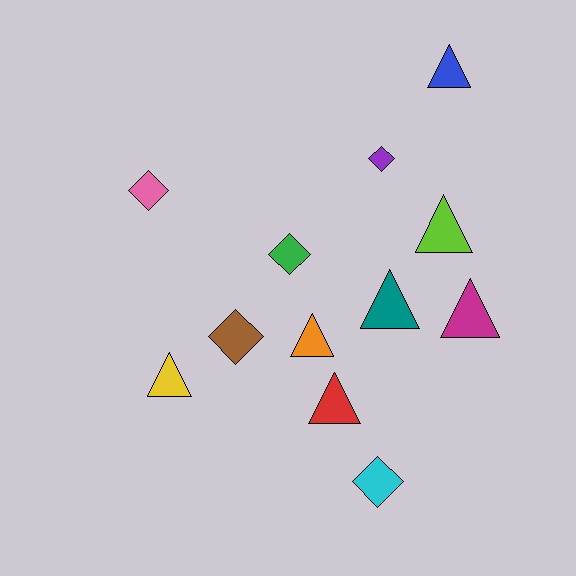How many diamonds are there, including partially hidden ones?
There are 5 diamonds.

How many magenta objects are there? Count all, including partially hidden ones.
There is 1 magenta object.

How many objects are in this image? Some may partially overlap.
There are 12 objects.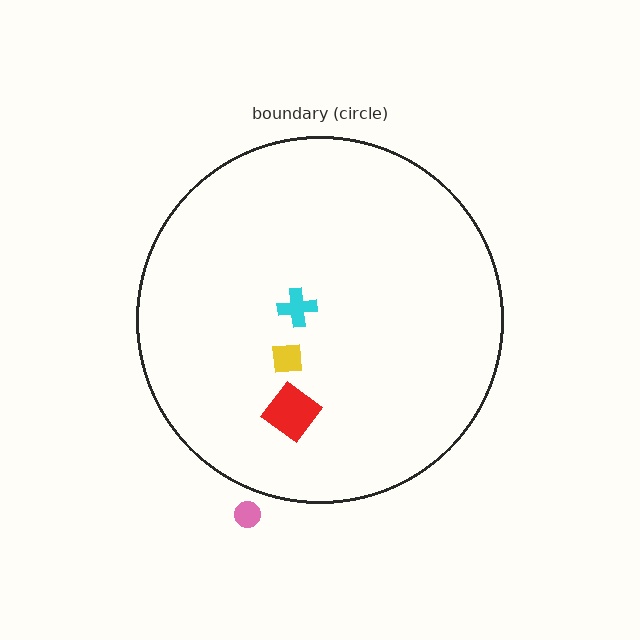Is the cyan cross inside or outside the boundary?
Inside.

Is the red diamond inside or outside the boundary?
Inside.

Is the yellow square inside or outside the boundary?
Inside.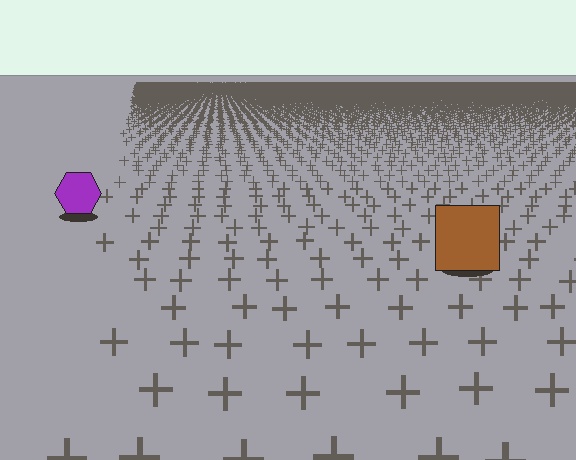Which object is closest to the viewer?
The brown square is closest. The texture marks near it are larger and more spread out.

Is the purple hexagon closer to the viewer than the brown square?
No. The brown square is closer — you can tell from the texture gradient: the ground texture is coarser near it.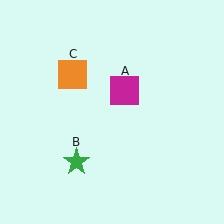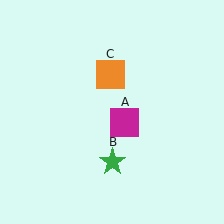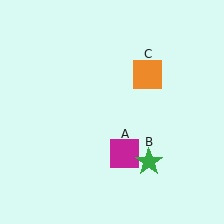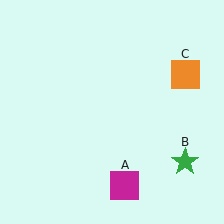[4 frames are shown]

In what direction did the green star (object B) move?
The green star (object B) moved right.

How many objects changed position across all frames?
3 objects changed position: magenta square (object A), green star (object B), orange square (object C).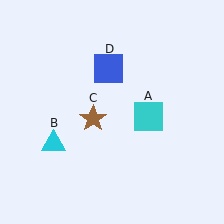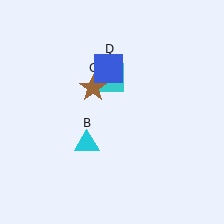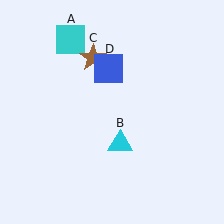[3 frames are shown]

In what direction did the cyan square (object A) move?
The cyan square (object A) moved up and to the left.